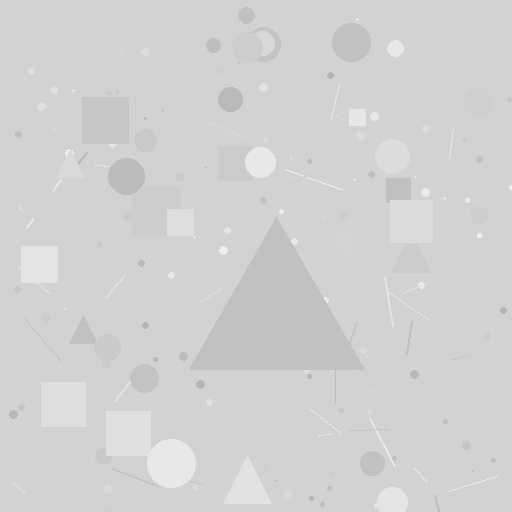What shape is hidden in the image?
A triangle is hidden in the image.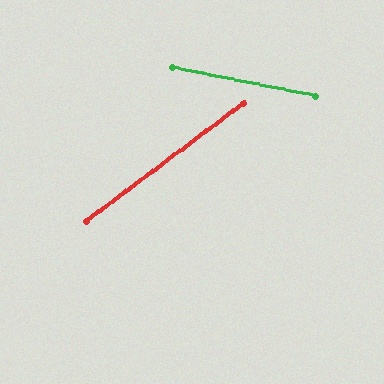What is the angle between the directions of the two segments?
Approximately 48 degrees.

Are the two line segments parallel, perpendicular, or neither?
Neither parallel nor perpendicular — they differ by about 48°.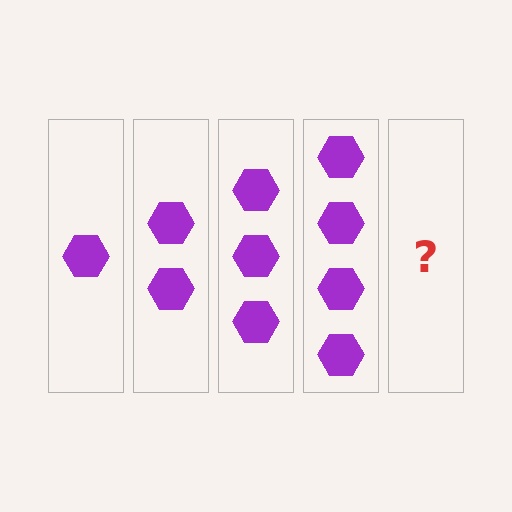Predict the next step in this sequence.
The next step is 5 hexagons.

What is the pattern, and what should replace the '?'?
The pattern is that each step adds one more hexagon. The '?' should be 5 hexagons.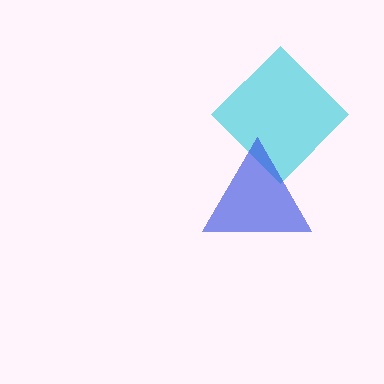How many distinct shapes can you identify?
There are 2 distinct shapes: a cyan diamond, a blue triangle.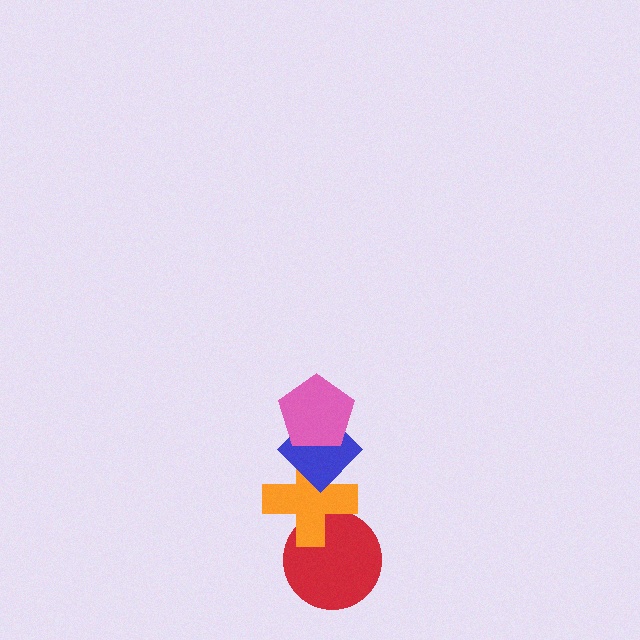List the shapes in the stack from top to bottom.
From top to bottom: the pink pentagon, the blue diamond, the orange cross, the red circle.